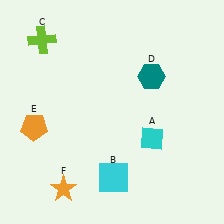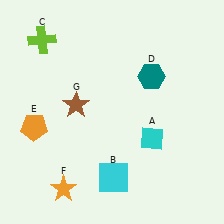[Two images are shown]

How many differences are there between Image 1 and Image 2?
There is 1 difference between the two images.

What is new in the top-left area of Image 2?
A brown star (G) was added in the top-left area of Image 2.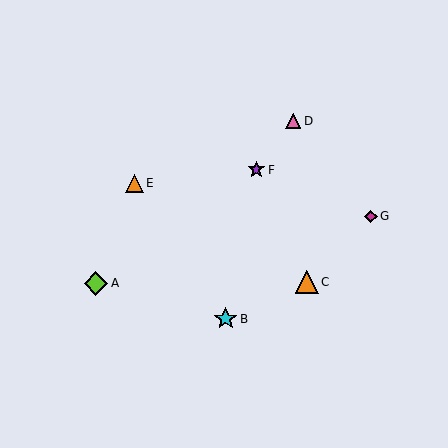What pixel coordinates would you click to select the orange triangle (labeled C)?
Click at (307, 282) to select the orange triangle C.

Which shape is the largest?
The lime diamond (labeled A) is the largest.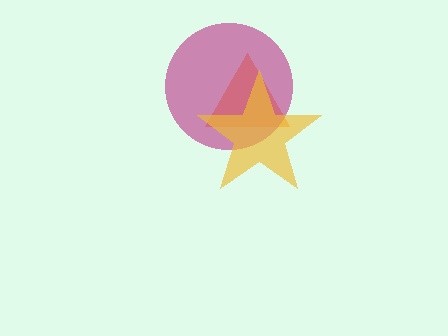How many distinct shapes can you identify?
There are 3 distinct shapes: an orange triangle, a magenta circle, a yellow star.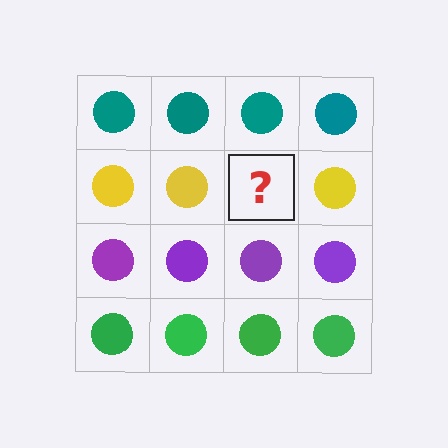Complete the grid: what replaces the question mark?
The question mark should be replaced with a yellow circle.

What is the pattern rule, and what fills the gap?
The rule is that each row has a consistent color. The gap should be filled with a yellow circle.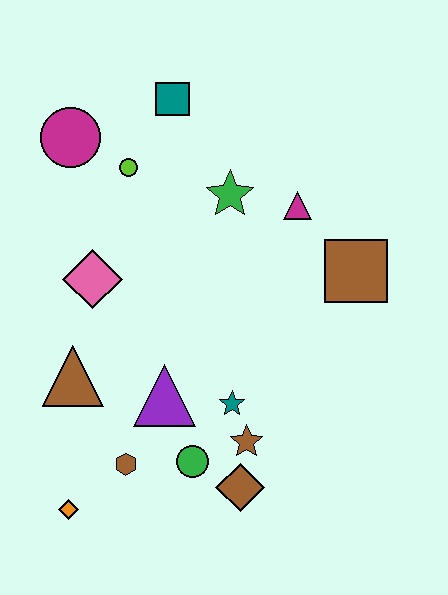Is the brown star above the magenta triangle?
No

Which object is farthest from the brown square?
The orange diamond is farthest from the brown square.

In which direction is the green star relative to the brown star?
The green star is above the brown star.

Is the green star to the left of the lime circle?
No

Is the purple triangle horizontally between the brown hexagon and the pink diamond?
No